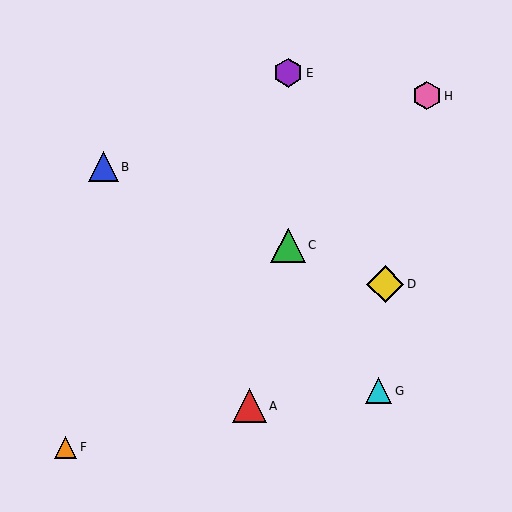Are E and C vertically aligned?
Yes, both are at x≈288.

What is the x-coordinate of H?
Object H is at x≈427.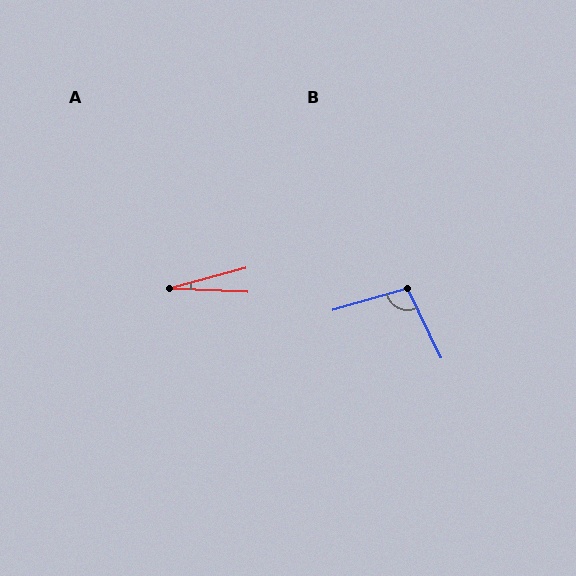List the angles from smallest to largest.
A (18°), B (99°).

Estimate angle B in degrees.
Approximately 99 degrees.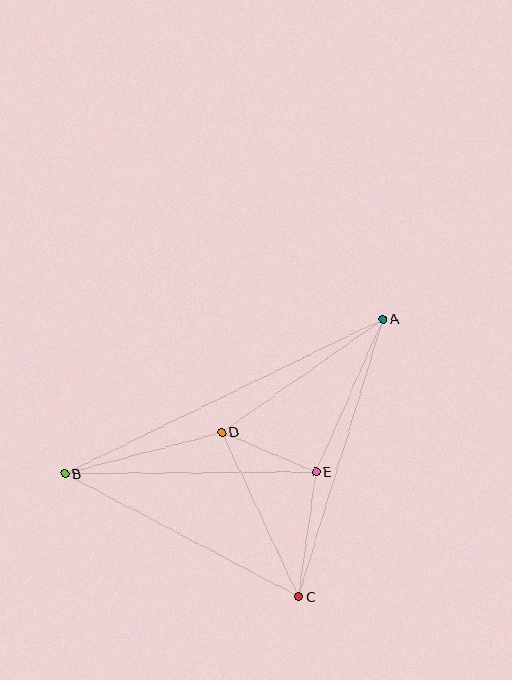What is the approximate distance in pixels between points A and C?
The distance between A and C is approximately 289 pixels.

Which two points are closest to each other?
Points D and E are closest to each other.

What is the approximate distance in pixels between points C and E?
The distance between C and E is approximately 125 pixels.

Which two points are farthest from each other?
Points A and B are farthest from each other.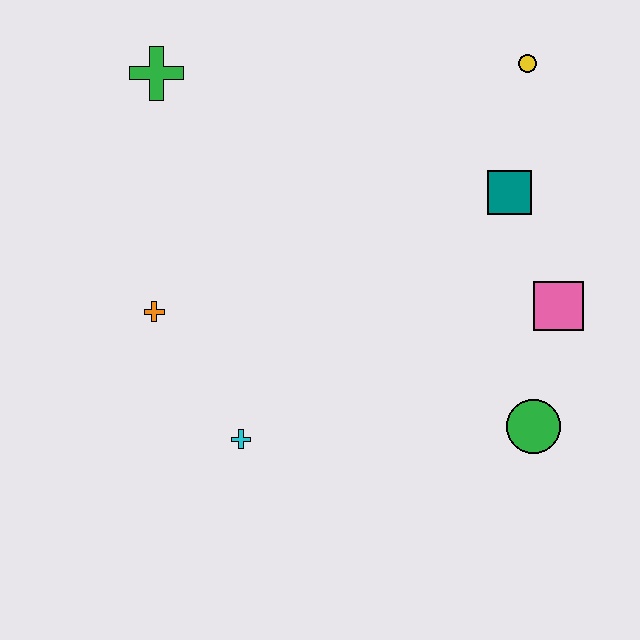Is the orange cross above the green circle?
Yes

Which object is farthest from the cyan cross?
The yellow circle is farthest from the cyan cross.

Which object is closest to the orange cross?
The cyan cross is closest to the orange cross.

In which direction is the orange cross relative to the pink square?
The orange cross is to the left of the pink square.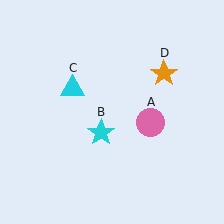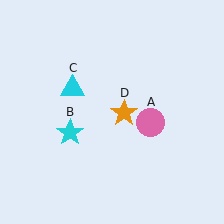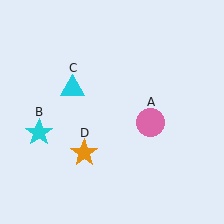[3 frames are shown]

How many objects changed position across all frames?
2 objects changed position: cyan star (object B), orange star (object D).